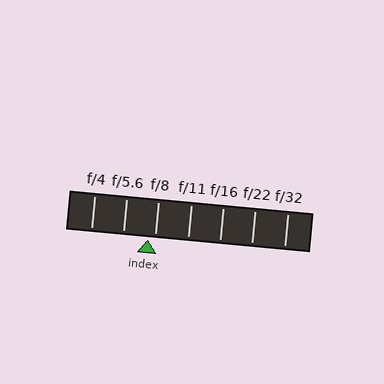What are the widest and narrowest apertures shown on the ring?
The widest aperture shown is f/4 and the narrowest is f/32.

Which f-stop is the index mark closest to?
The index mark is closest to f/8.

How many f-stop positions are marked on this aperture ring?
There are 7 f-stop positions marked.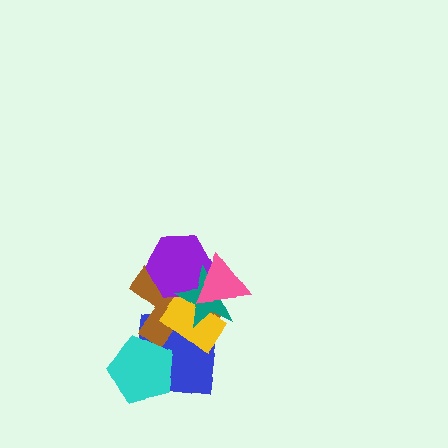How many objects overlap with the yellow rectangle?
4 objects overlap with the yellow rectangle.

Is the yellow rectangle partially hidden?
Yes, it is partially covered by another shape.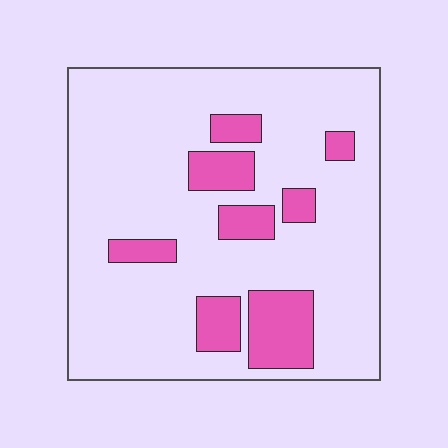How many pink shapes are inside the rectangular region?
8.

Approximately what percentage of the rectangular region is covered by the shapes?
Approximately 20%.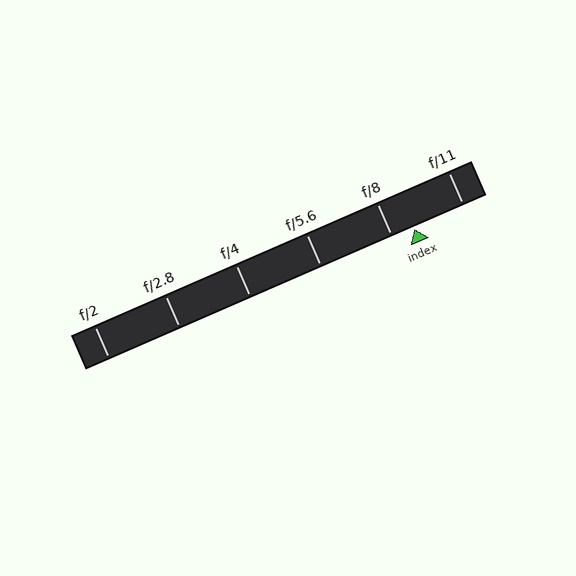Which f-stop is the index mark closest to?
The index mark is closest to f/8.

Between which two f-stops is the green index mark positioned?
The index mark is between f/8 and f/11.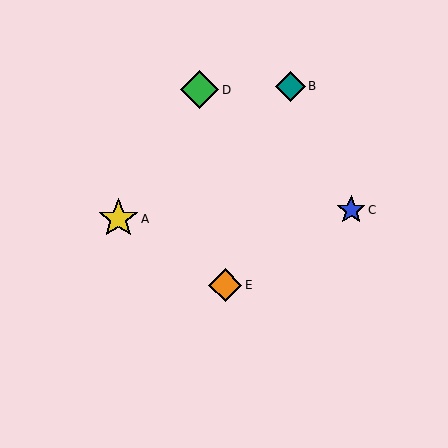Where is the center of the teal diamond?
The center of the teal diamond is at (290, 86).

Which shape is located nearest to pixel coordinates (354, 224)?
The blue star (labeled C) at (351, 210) is nearest to that location.